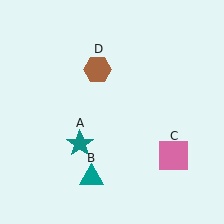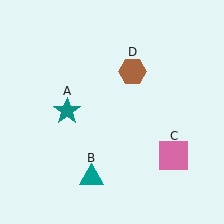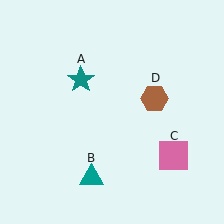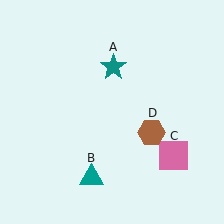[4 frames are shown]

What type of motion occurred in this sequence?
The teal star (object A), brown hexagon (object D) rotated clockwise around the center of the scene.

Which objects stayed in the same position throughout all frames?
Teal triangle (object B) and pink square (object C) remained stationary.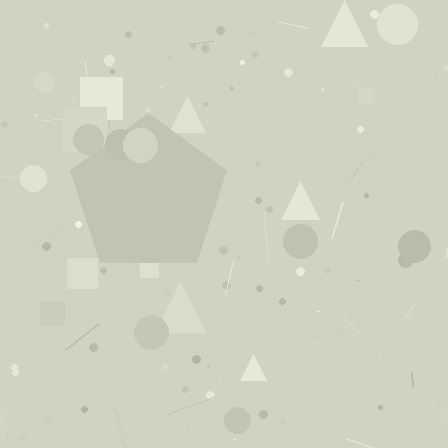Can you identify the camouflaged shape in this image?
The camouflaged shape is a pentagon.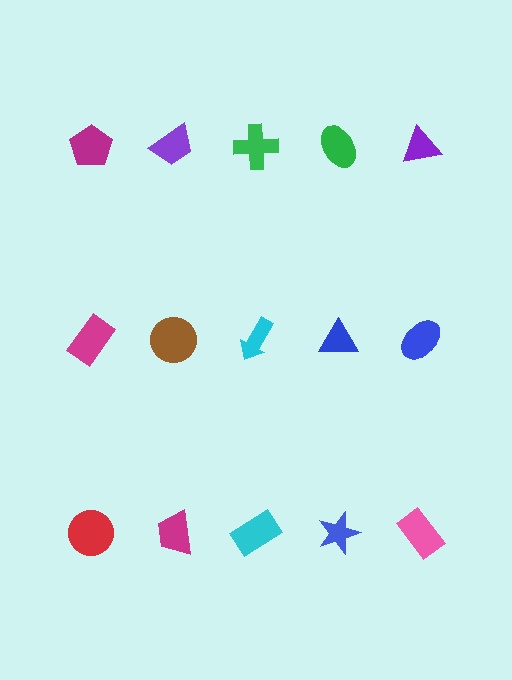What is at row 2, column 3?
A cyan arrow.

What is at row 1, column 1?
A magenta pentagon.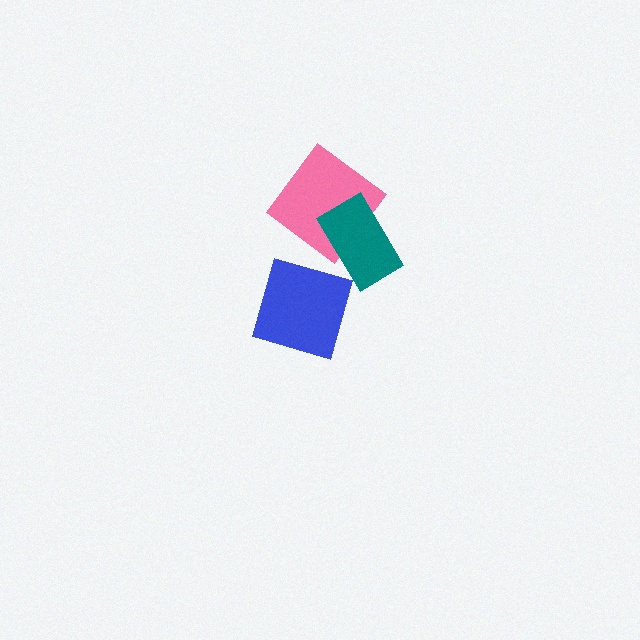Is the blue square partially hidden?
No, no other shape covers it.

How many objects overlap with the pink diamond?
1 object overlaps with the pink diamond.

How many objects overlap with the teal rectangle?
1 object overlaps with the teal rectangle.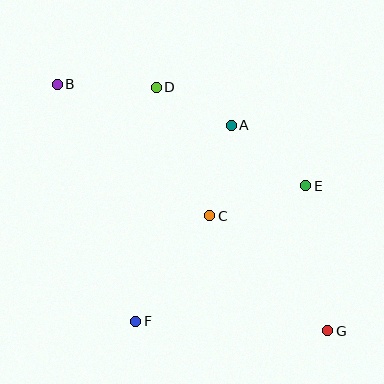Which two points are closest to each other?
Points A and D are closest to each other.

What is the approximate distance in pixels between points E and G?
The distance between E and G is approximately 147 pixels.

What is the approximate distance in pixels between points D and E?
The distance between D and E is approximately 179 pixels.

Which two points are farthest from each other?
Points B and G are farthest from each other.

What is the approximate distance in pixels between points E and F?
The distance between E and F is approximately 217 pixels.